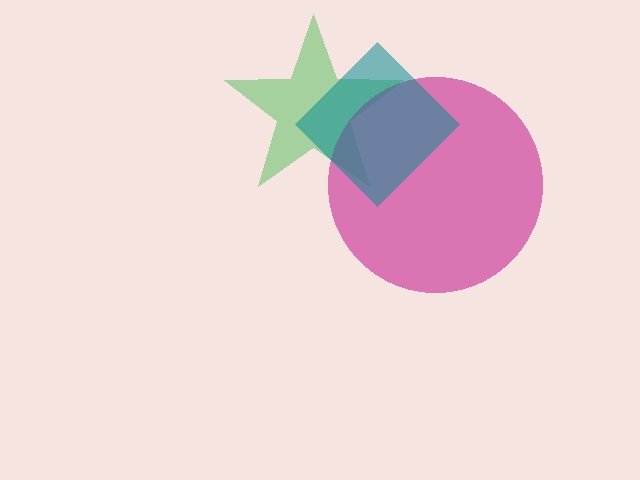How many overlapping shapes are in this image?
There are 3 overlapping shapes in the image.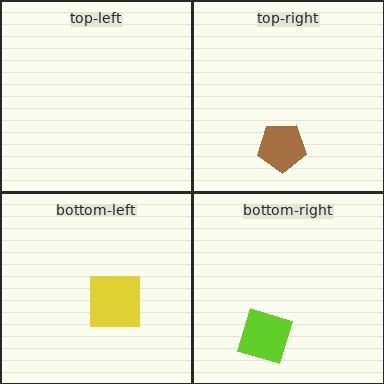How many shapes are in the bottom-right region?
1.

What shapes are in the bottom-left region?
The yellow square.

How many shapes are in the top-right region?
1.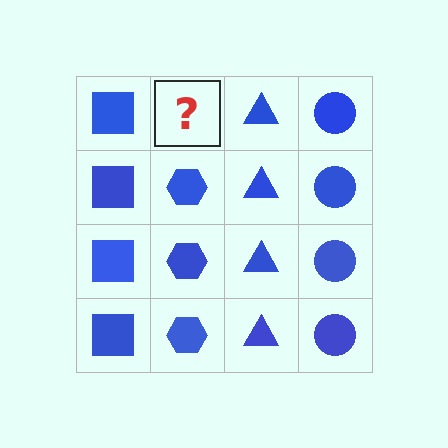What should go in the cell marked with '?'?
The missing cell should contain a blue hexagon.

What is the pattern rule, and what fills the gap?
The rule is that each column has a consistent shape. The gap should be filled with a blue hexagon.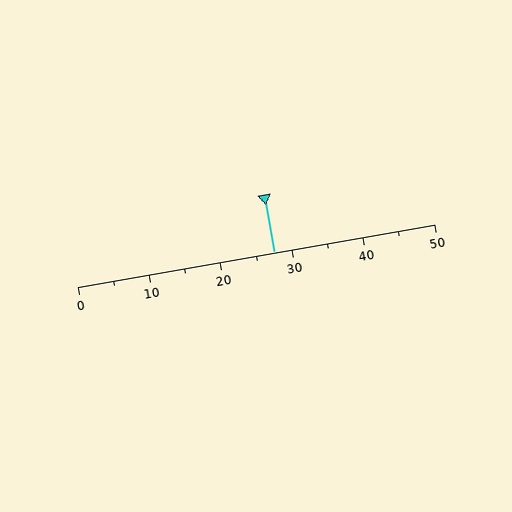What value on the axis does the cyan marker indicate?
The marker indicates approximately 27.5.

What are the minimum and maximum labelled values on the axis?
The axis runs from 0 to 50.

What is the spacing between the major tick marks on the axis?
The major ticks are spaced 10 apart.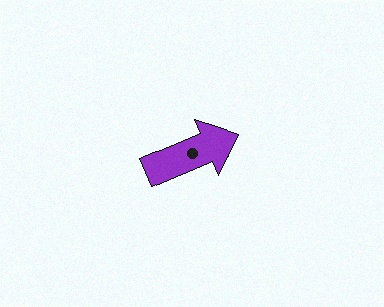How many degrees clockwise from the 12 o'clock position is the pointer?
Approximately 67 degrees.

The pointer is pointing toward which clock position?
Roughly 2 o'clock.